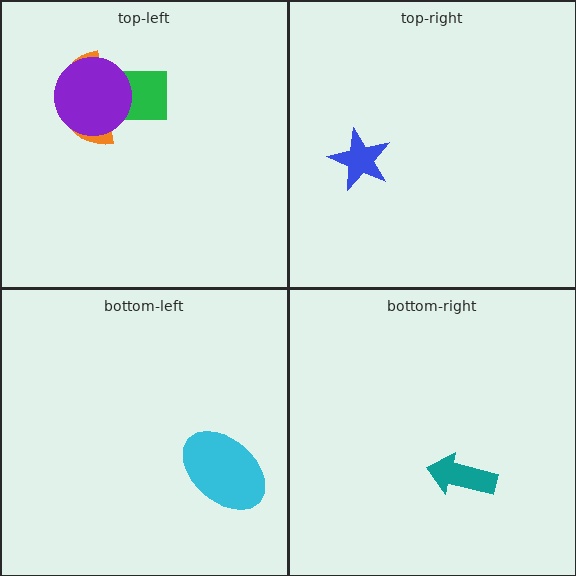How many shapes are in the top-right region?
1.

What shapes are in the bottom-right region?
The teal arrow.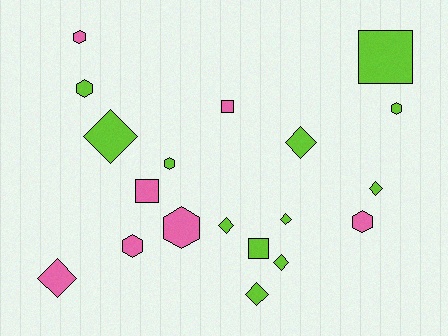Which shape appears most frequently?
Diamond, with 8 objects.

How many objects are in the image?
There are 19 objects.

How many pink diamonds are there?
There is 1 pink diamond.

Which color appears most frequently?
Lime, with 12 objects.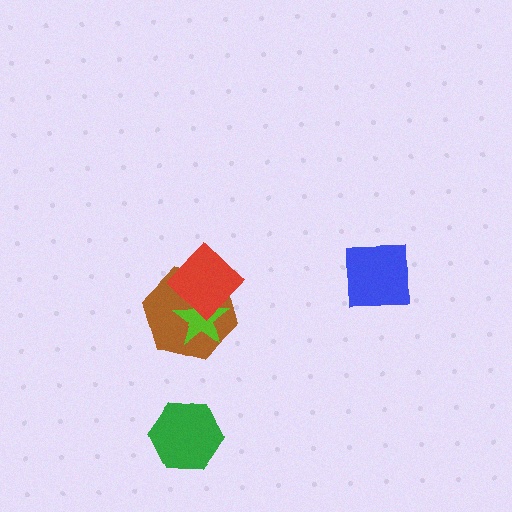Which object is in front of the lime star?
The red diamond is in front of the lime star.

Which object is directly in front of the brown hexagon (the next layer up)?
The lime star is directly in front of the brown hexagon.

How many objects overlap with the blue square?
0 objects overlap with the blue square.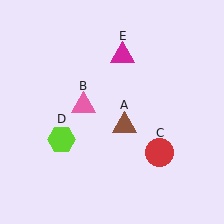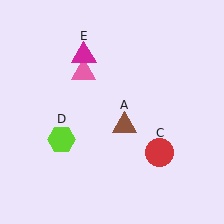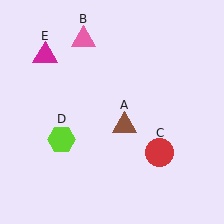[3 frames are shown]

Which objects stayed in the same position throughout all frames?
Brown triangle (object A) and red circle (object C) and lime hexagon (object D) remained stationary.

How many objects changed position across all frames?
2 objects changed position: pink triangle (object B), magenta triangle (object E).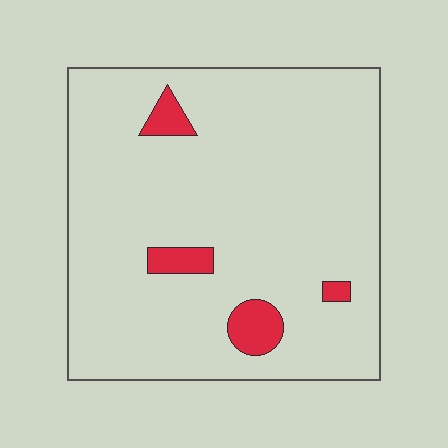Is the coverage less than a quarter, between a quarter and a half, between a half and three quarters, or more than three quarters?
Less than a quarter.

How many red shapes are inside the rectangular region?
4.